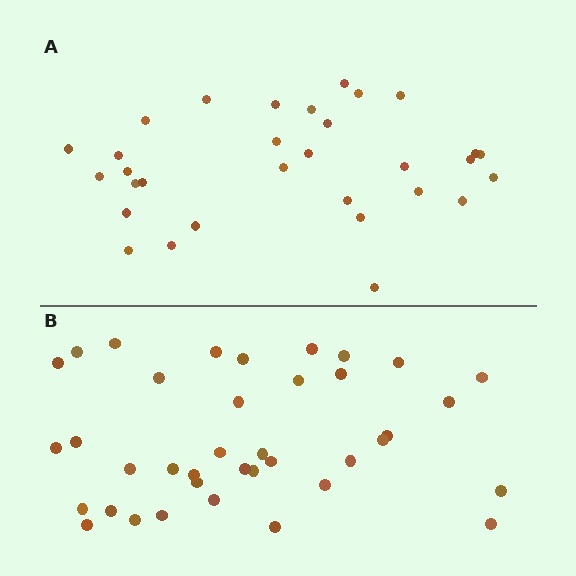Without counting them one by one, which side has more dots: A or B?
Region B (the bottom region) has more dots.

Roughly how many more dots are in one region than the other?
Region B has roughly 8 or so more dots than region A.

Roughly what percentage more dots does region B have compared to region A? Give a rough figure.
About 25% more.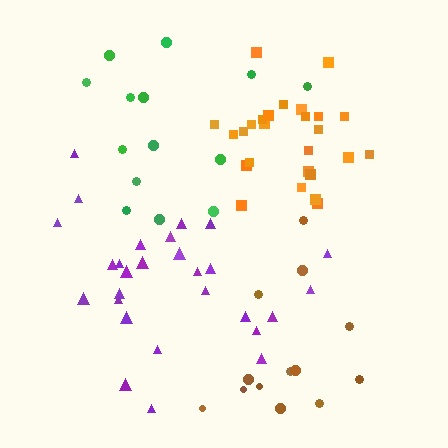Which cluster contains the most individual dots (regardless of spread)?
Purple (28).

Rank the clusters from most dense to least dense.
orange, purple, green, brown.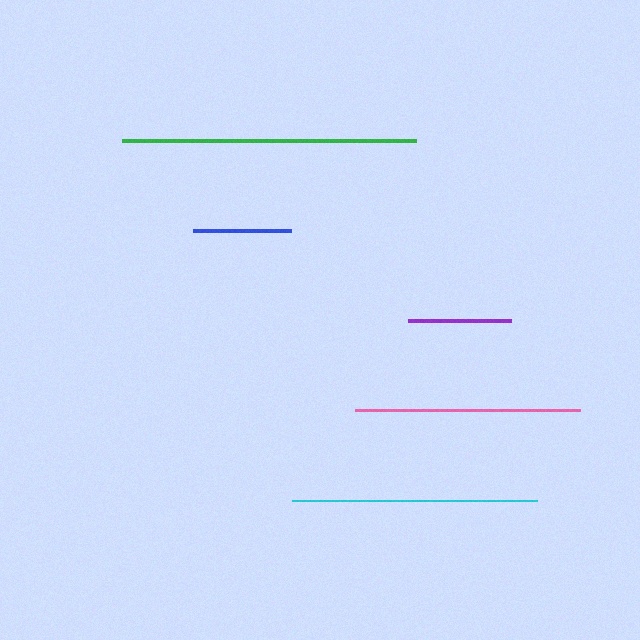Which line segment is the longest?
The green line is the longest at approximately 294 pixels.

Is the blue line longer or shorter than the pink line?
The pink line is longer than the blue line.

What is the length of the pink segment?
The pink segment is approximately 224 pixels long.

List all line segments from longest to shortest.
From longest to shortest: green, cyan, pink, purple, blue.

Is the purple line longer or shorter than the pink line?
The pink line is longer than the purple line.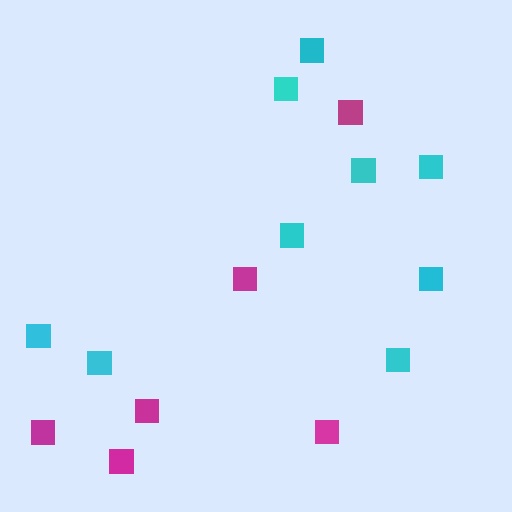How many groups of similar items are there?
There are 2 groups: one group of cyan squares (9) and one group of magenta squares (6).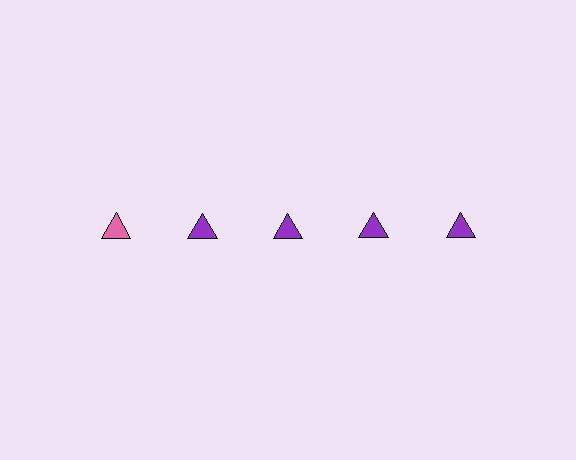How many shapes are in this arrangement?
There are 5 shapes arranged in a grid pattern.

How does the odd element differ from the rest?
It has a different color: pink instead of purple.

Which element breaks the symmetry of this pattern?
The pink triangle in the top row, leftmost column breaks the symmetry. All other shapes are purple triangles.